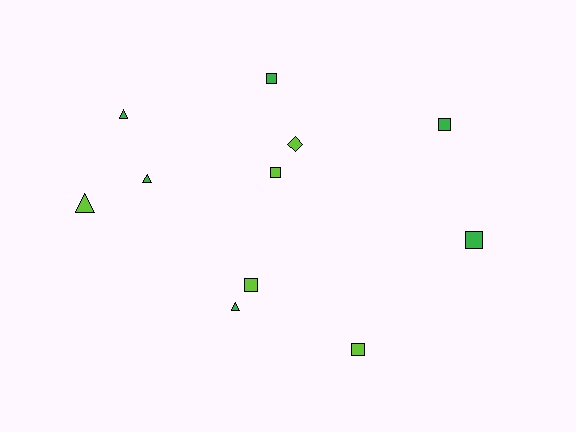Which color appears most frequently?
Green, with 6 objects.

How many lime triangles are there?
There is 1 lime triangle.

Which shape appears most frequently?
Square, with 6 objects.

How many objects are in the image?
There are 11 objects.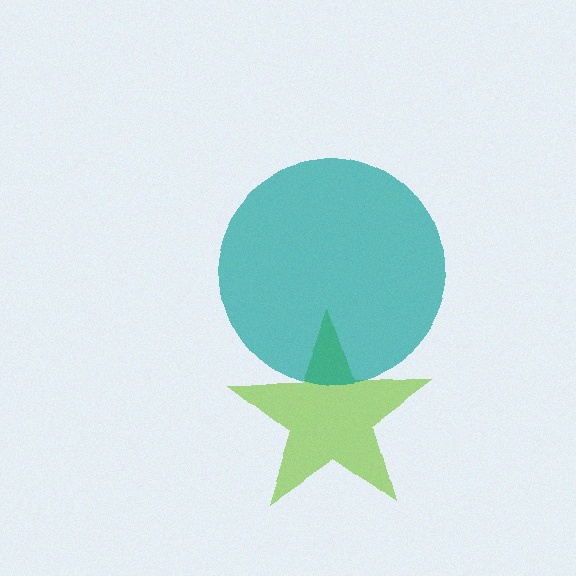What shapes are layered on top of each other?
The layered shapes are: a lime star, a teal circle.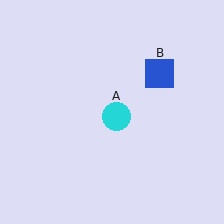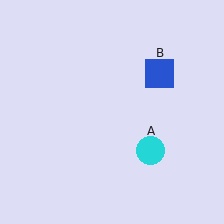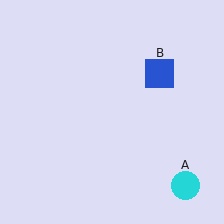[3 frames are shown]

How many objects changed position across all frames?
1 object changed position: cyan circle (object A).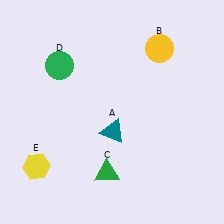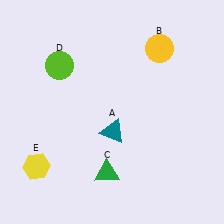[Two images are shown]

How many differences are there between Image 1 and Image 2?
There is 1 difference between the two images.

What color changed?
The circle (D) changed from green in Image 1 to lime in Image 2.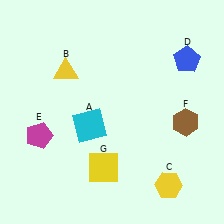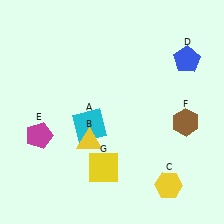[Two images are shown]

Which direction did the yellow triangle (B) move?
The yellow triangle (B) moved down.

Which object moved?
The yellow triangle (B) moved down.